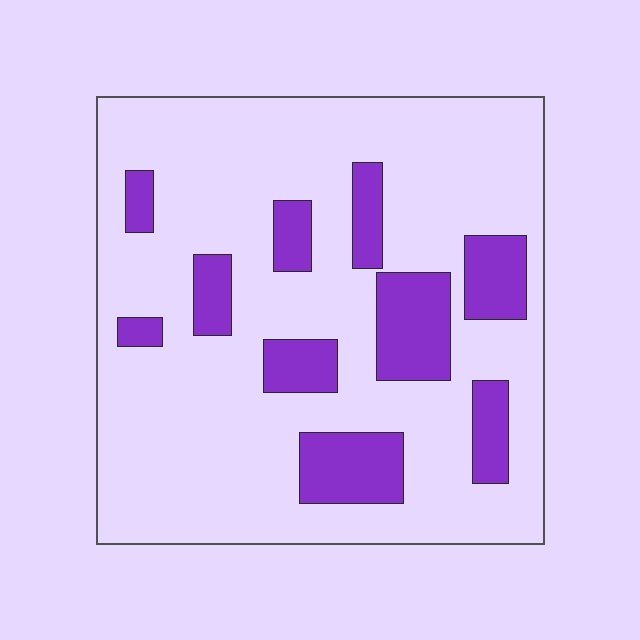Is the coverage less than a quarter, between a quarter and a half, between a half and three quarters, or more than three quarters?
Less than a quarter.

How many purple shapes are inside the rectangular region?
10.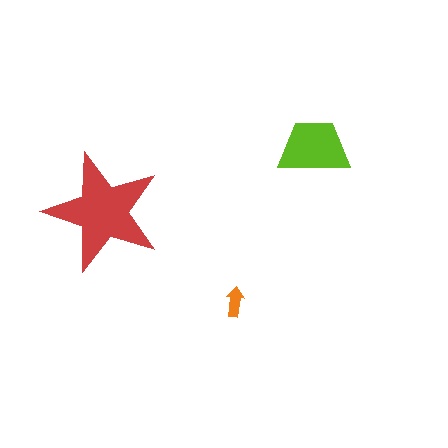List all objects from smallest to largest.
The orange arrow, the lime trapezoid, the red star.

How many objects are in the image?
There are 3 objects in the image.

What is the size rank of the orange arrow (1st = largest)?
3rd.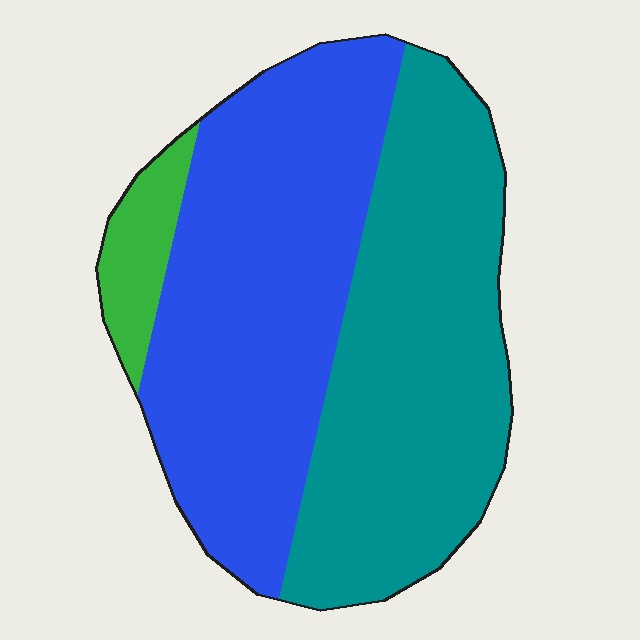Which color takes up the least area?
Green, at roughly 5%.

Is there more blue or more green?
Blue.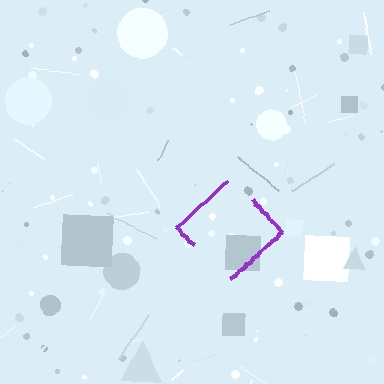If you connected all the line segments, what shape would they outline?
They would outline a diamond.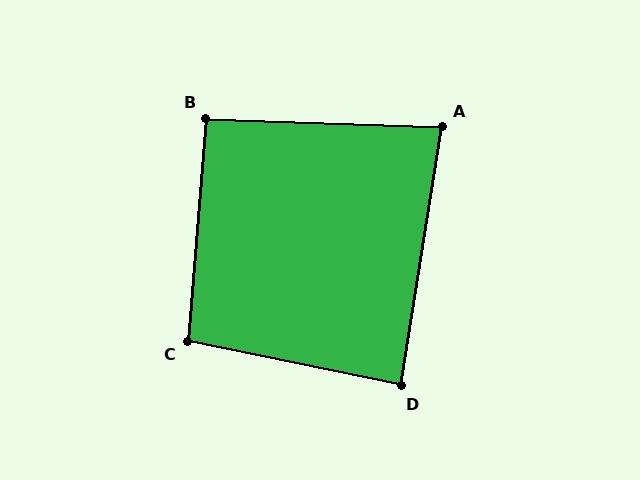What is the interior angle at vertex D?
Approximately 87 degrees (approximately right).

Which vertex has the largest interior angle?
C, at approximately 97 degrees.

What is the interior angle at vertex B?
Approximately 93 degrees (approximately right).